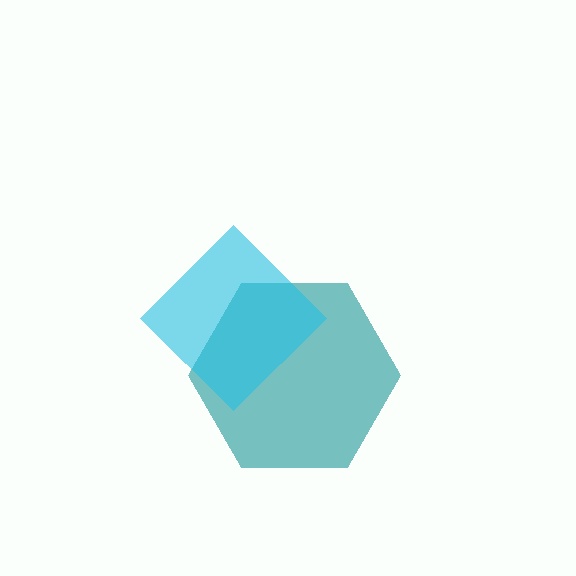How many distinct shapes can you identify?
There are 2 distinct shapes: a teal hexagon, a cyan diamond.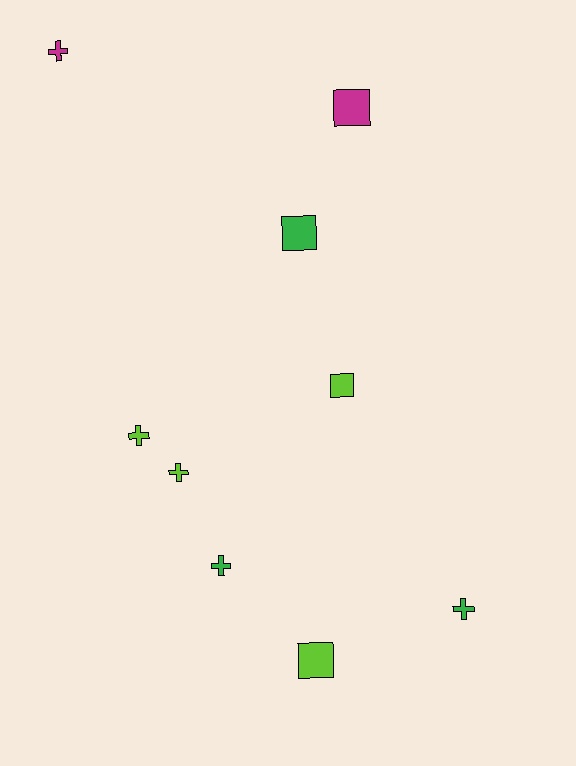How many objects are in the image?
There are 9 objects.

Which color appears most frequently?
Lime, with 4 objects.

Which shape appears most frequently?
Cross, with 5 objects.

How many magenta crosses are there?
There is 1 magenta cross.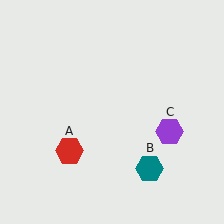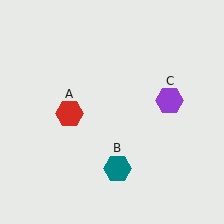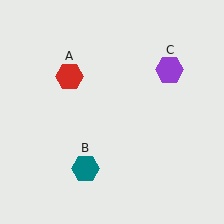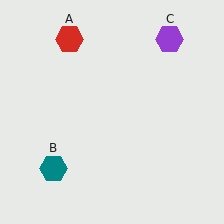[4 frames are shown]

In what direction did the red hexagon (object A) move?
The red hexagon (object A) moved up.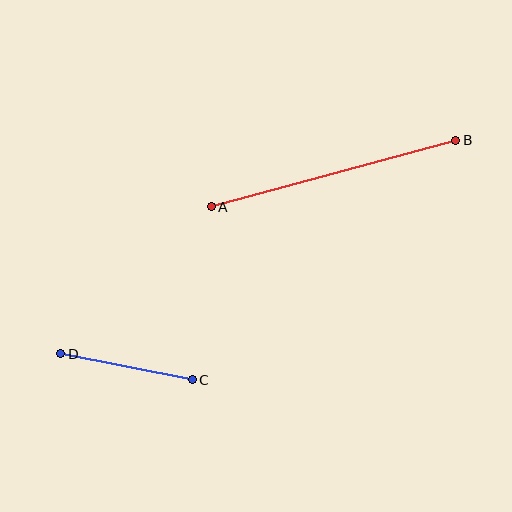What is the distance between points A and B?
The distance is approximately 253 pixels.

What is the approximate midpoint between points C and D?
The midpoint is at approximately (127, 367) pixels.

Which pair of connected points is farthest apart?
Points A and B are farthest apart.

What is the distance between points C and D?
The distance is approximately 134 pixels.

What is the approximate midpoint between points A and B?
The midpoint is at approximately (333, 174) pixels.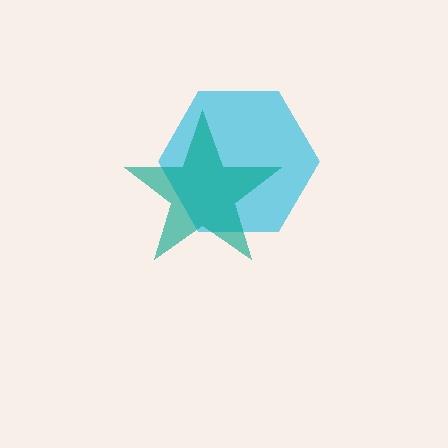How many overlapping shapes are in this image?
There are 2 overlapping shapes in the image.